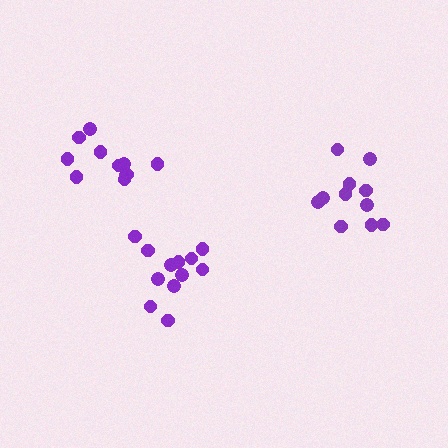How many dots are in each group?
Group 1: 11 dots, Group 2: 12 dots, Group 3: 11 dots (34 total).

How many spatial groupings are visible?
There are 3 spatial groupings.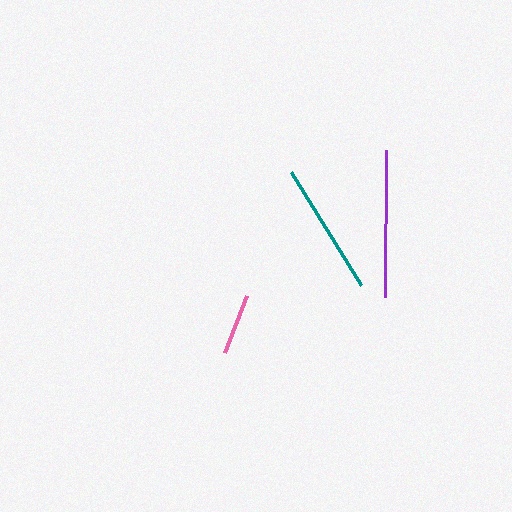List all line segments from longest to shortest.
From longest to shortest: purple, teal, pink.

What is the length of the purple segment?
The purple segment is approximately 147 pixels long.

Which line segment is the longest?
The purple line is the longest at approximately 147 pixels.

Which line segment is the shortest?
The pink line is the shortest at approximately 61 pixels.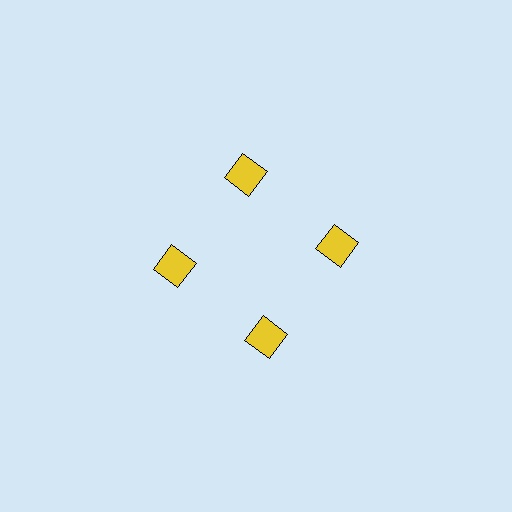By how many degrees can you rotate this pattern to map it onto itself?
The pattern maps onto itself every 90 degrees of rotation.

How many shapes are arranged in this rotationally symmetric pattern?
There are 4 shapes, arranged in 4 groups of 1.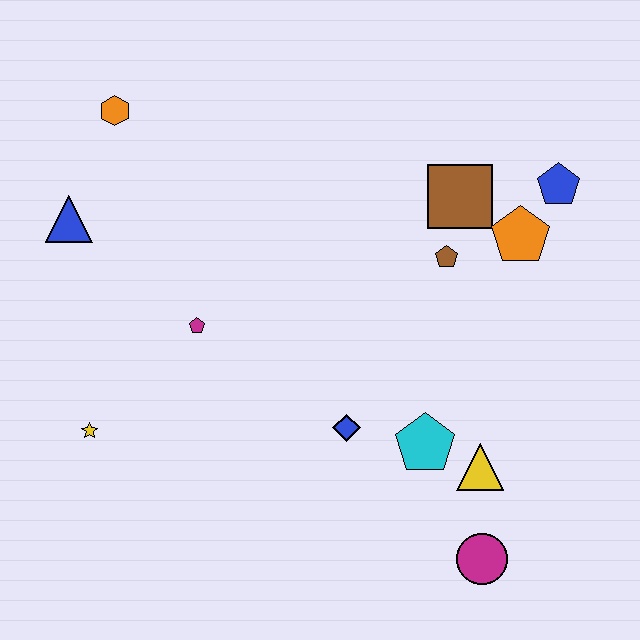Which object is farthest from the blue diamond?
The orange hexagon is farthest from the blue diamond.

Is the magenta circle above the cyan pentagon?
No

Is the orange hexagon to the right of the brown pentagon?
No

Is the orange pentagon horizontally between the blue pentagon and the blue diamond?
Yes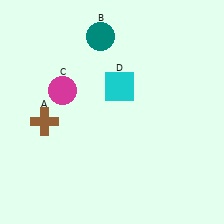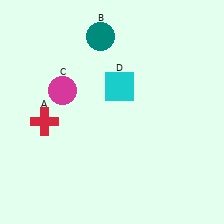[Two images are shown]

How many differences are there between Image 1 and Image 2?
There is 1 difference between the two images.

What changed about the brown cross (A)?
In Image 1, A is brown. In Image 2, it changed to red.